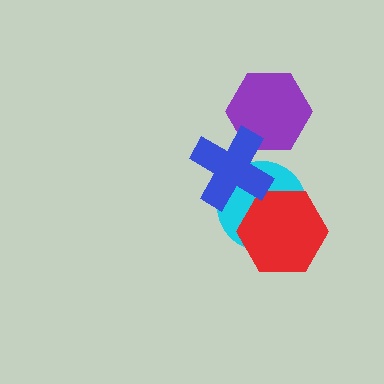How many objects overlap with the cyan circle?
2 objects overlap with the cyan circle.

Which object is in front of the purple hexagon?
The blue cross is in front of the purple hexagon.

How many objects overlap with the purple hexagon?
1 object overlaps with the purple hexagon.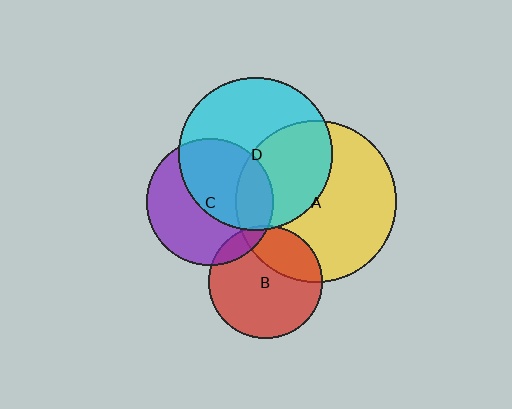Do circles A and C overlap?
Yes.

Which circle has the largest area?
Circle A (yellow).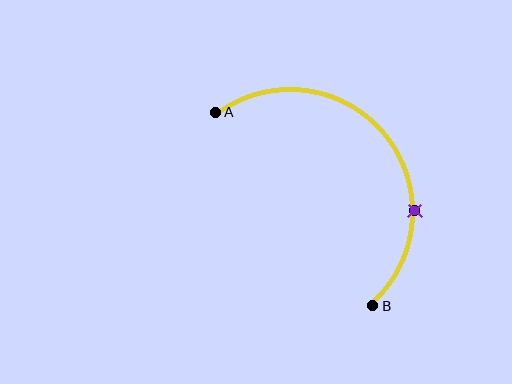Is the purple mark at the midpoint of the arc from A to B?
No. The purple mark lies on the arc but is closer to endpoint B. The arc midpoint would be at the point on the curve equidistant along the arc from both A and B.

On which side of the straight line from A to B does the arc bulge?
The arc bulges above and to the right of the straight line connecting A and B.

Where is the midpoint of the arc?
The arc midpoint is the point on the curve farthest from the straight line joining A and B. It sits above and to the right of that line.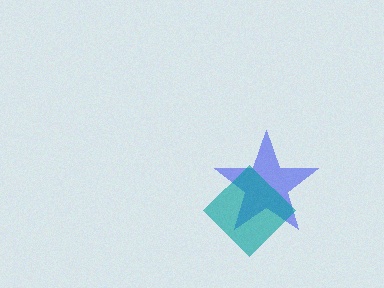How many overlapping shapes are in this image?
There are 2 overlapping shapes in the image.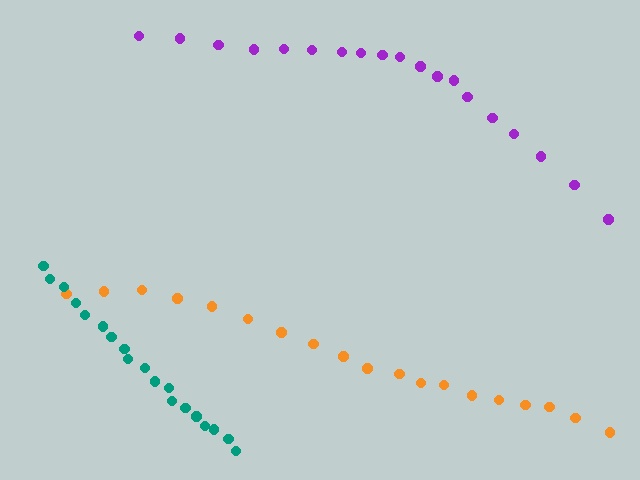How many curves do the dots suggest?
There are 3 distinct paths.